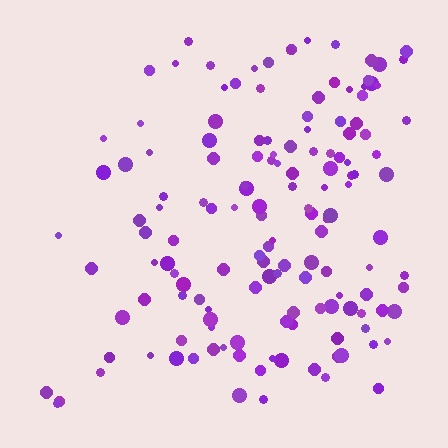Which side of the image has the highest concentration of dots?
The right.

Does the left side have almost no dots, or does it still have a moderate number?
Still a moderate number, just noticeably fewer than the right.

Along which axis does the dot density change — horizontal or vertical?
Horizontal.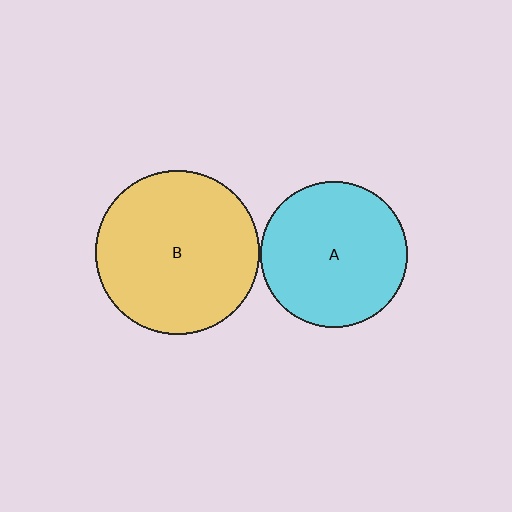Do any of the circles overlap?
No, none of the circles overlap.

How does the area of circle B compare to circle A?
Approximately 1.2 times.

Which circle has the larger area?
Circle B (yellow).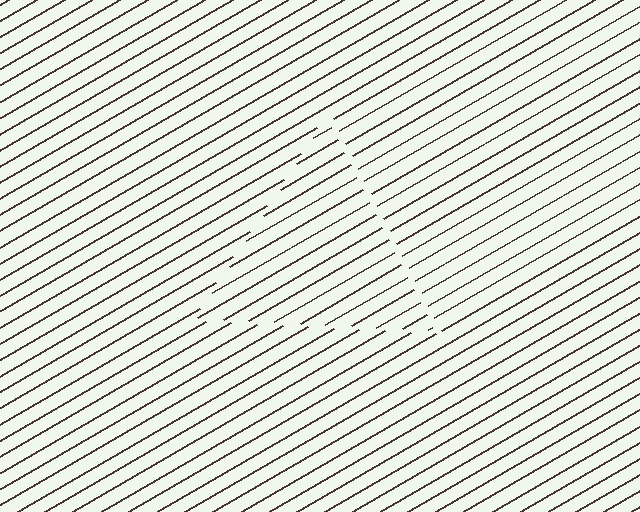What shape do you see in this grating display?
An illusory triangle. The interior of the shape contains the same grating, shifted by half a period — the contour is defined by the phase discontinuity where line-ends from the inner and outer gratings abut.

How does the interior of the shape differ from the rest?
The interior of the shape contains the same grating, shifted by half a period — the contour is defined by the phase discontinuity where line-ends from the inner and outer gratings abut.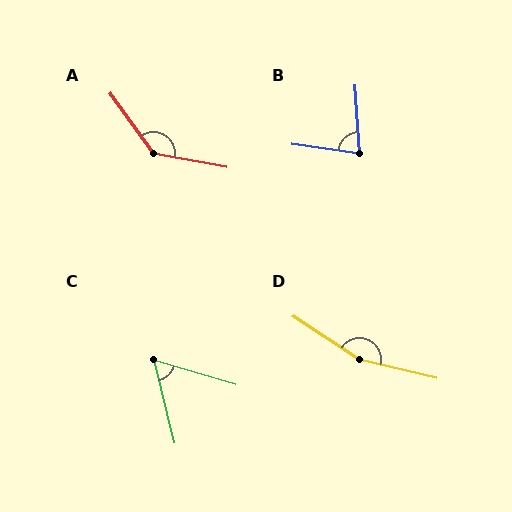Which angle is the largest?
D, at approximately 160 degrees.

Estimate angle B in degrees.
Approximately 79 degrees.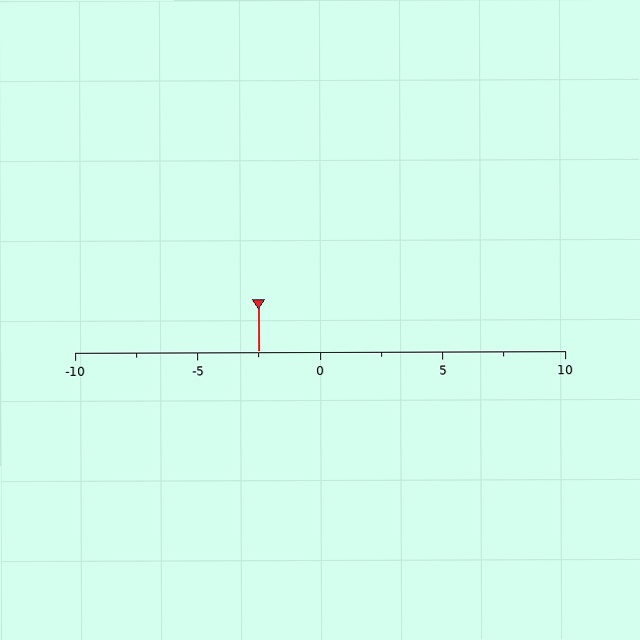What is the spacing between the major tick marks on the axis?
The major ticks are spaced 5 apart.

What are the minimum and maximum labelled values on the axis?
The axis runs from -10 to 10.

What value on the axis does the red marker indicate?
The marker indicates approximately -2.5.